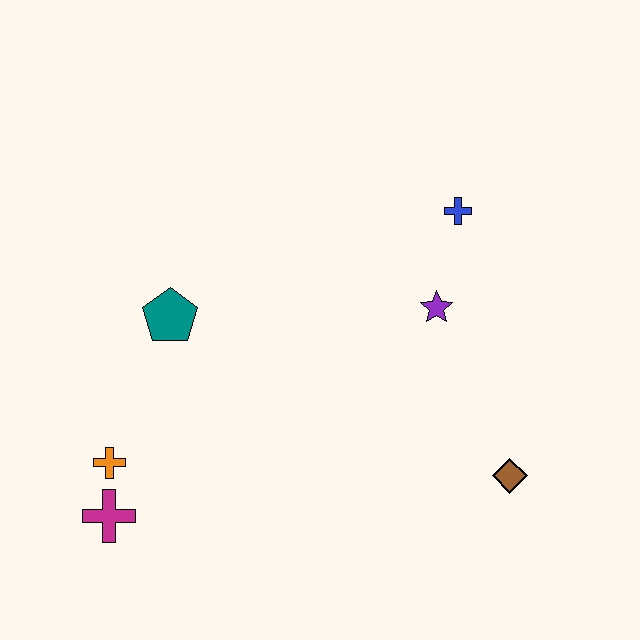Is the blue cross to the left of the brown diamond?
Yes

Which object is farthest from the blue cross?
The magenta cross is farthest from the blue cross.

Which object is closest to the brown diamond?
The purple star is closest to the brown diamond.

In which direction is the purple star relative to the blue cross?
The purple star is below the blue cross.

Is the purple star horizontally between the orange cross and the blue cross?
Yes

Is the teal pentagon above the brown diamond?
Yes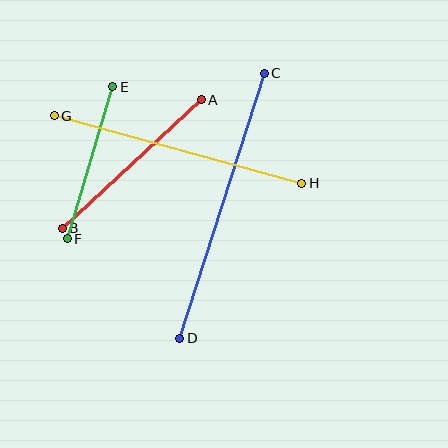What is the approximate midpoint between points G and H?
The midpoint is at approximately (178, 150) pixels.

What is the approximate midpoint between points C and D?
The midpoint is at approximately (222, 206) pixels.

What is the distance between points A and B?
The distance is approximately 189 pixels.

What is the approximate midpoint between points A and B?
The midpoint is at approximately (132, 164) pixels.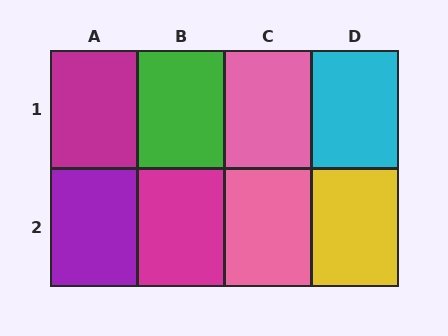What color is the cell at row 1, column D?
Cyan.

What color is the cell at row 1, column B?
Green.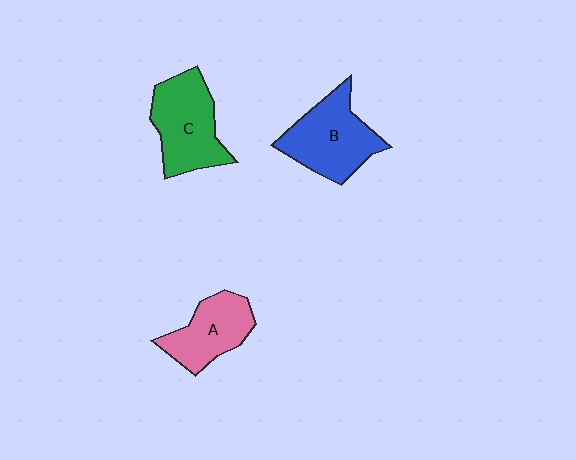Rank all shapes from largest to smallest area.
From largest to smallest: B (blue), C (green), A (pink).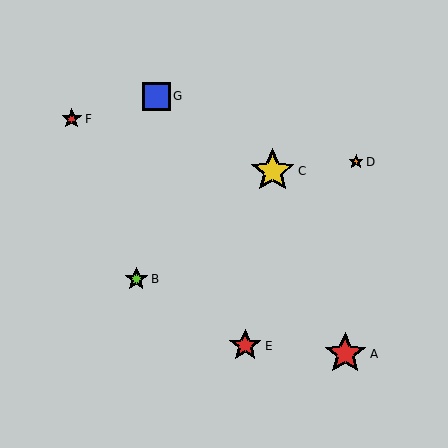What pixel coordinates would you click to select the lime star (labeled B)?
Click at (136, 279) to select the lime star B.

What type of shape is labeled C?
Shape C is a yellow star.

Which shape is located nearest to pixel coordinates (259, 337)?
The red star (labeled E) at (245, 346) is nearest to that location.